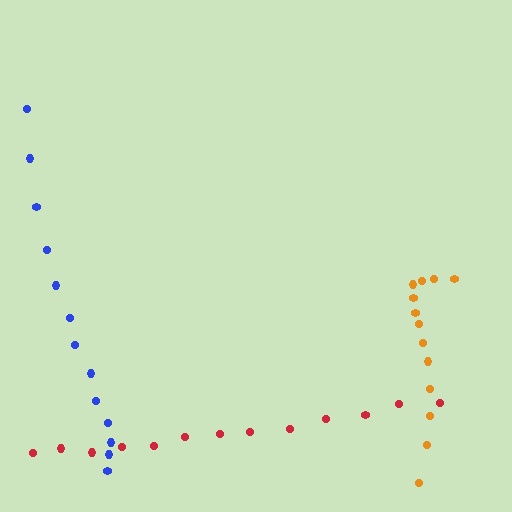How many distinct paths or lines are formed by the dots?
There are 3 distinct paths.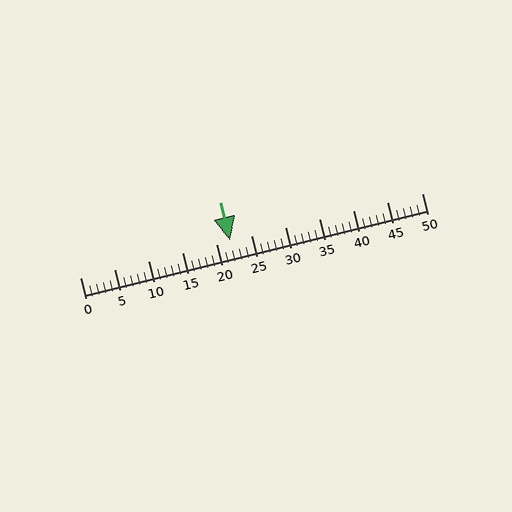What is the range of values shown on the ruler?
The ruler shows values from 0 to 50.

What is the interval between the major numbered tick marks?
The major tick marks are spaced 5 units apart.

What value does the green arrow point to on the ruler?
The green arrow points to approximately 22.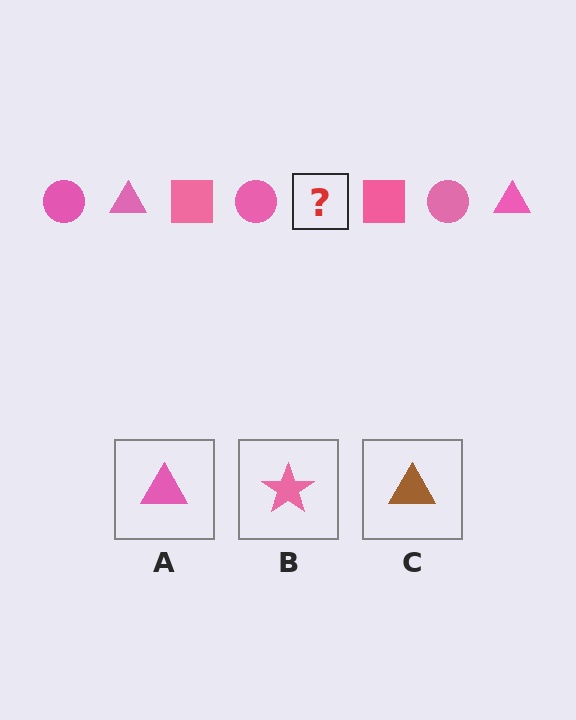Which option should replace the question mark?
Option A.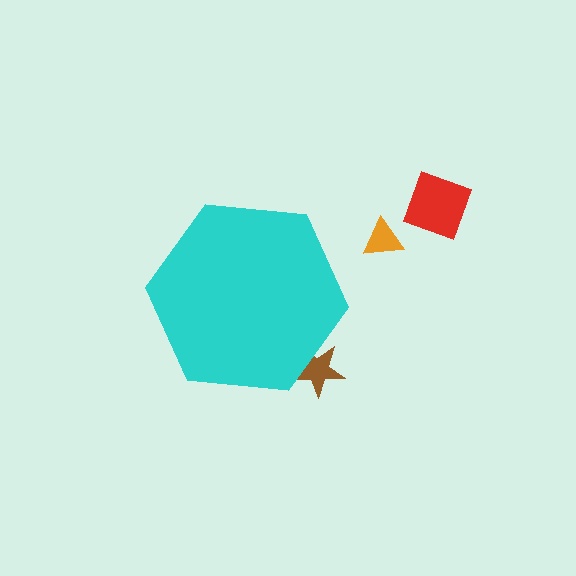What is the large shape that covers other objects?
A cyan hexagon.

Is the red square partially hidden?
No, the red square is fully visible.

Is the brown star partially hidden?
Yes, the brown star is partially hidden behind the cyan hexagon.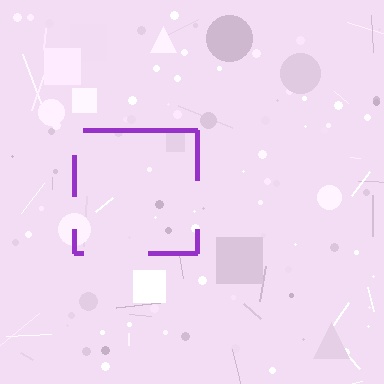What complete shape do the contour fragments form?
The contour fragments form a square.